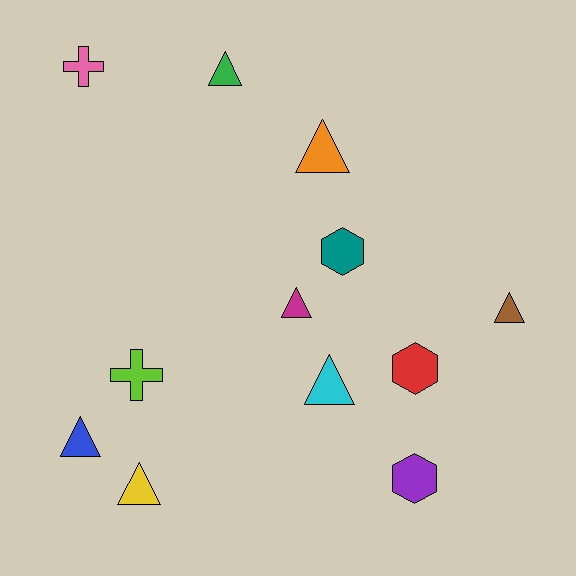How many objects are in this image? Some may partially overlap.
There are 12 objects.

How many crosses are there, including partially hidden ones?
There are 2 crosses.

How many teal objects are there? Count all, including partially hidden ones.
There is 1 teal object.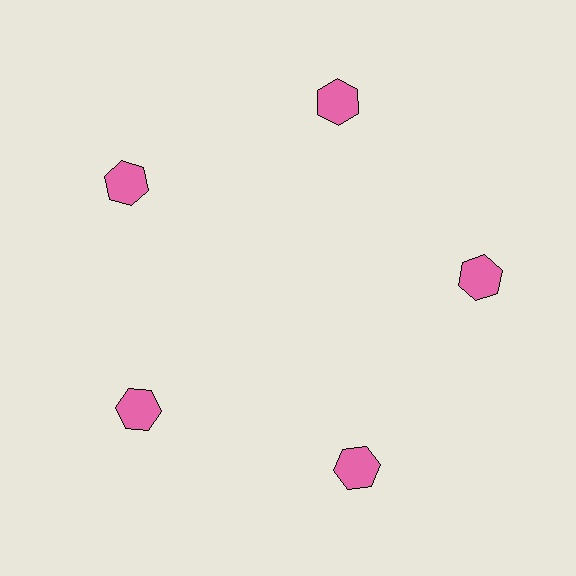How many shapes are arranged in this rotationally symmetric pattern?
There are 5 shapes, arranged in 5 groups of 1.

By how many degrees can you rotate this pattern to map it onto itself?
The pattern maps onto itself every 72 degrees of rotation.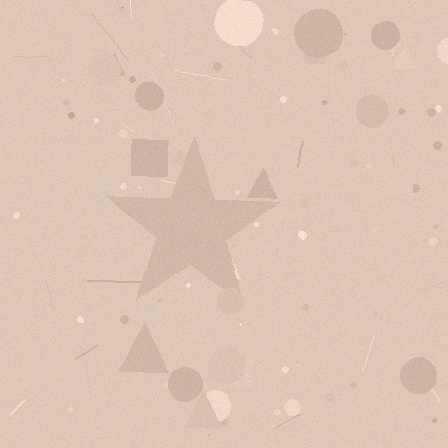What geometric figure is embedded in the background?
A star is embedded in the background.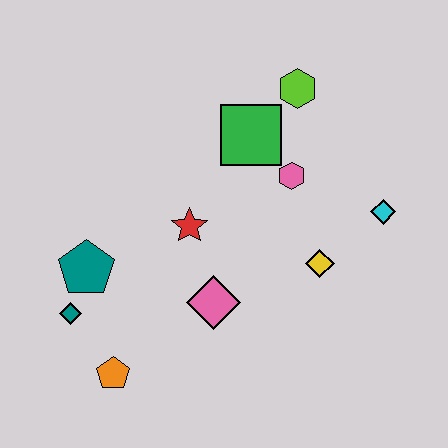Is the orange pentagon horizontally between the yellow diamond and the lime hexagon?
No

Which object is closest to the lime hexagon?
The green square is closest to the lime hexagon.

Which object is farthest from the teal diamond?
The cyan diamond is farthest from the teal diamond.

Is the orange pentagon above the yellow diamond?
No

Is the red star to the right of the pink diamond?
No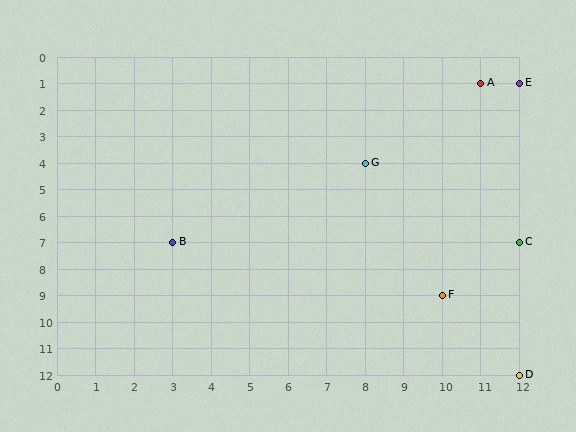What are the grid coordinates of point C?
Point C is at grid coordinates (12, 7).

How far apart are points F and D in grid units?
Points F and D are 2 columns and 3 rows apart (about 3.6 grid units diagonally).